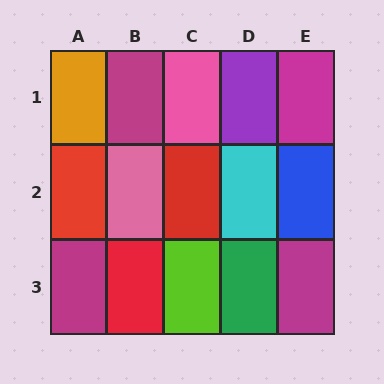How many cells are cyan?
1 cell is cyan.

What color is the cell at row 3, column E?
Magenta.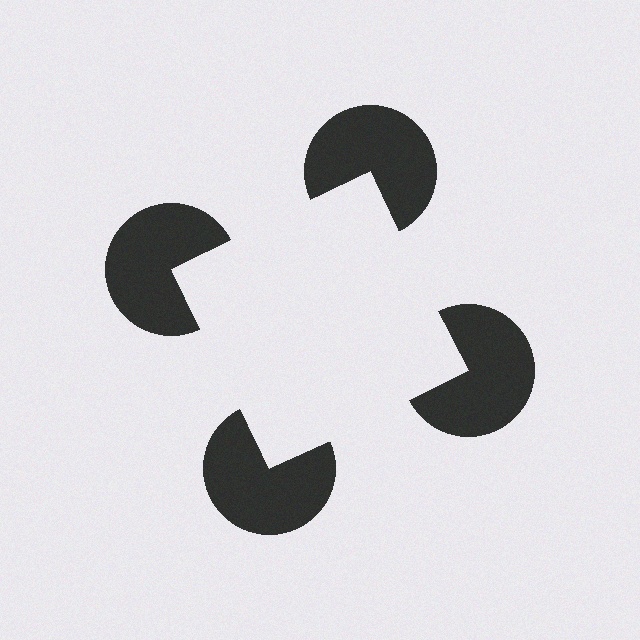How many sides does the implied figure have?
4 sides.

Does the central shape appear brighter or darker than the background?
It typically appears slightly brighter than the background, even though no actual brightness change is drawn.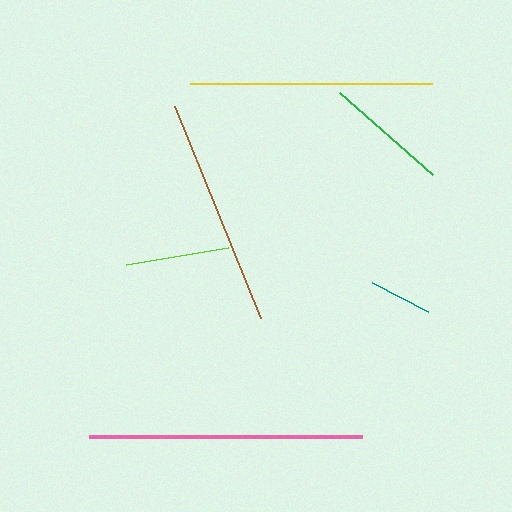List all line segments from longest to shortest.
From longest to shortest: pink, yellow, brown, green, lime, teal.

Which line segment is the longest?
The pink line is the longest at approximately 273 pixels.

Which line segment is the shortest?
The teal line is the shortest at approximately 63 pixels.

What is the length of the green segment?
The green segment is approximately 124 pixels long.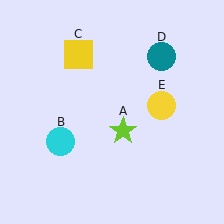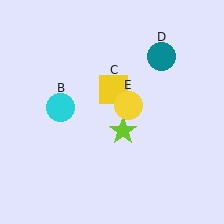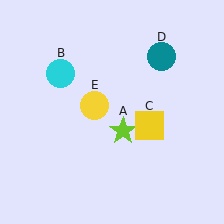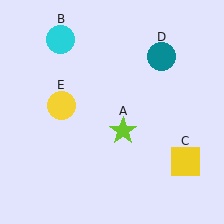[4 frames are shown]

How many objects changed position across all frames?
3 objects changed position: cyan circle (object B), yellow square (object C), yellow circle (object E).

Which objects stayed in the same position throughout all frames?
Lime star (object A) and teal circle (object D) remained stationary.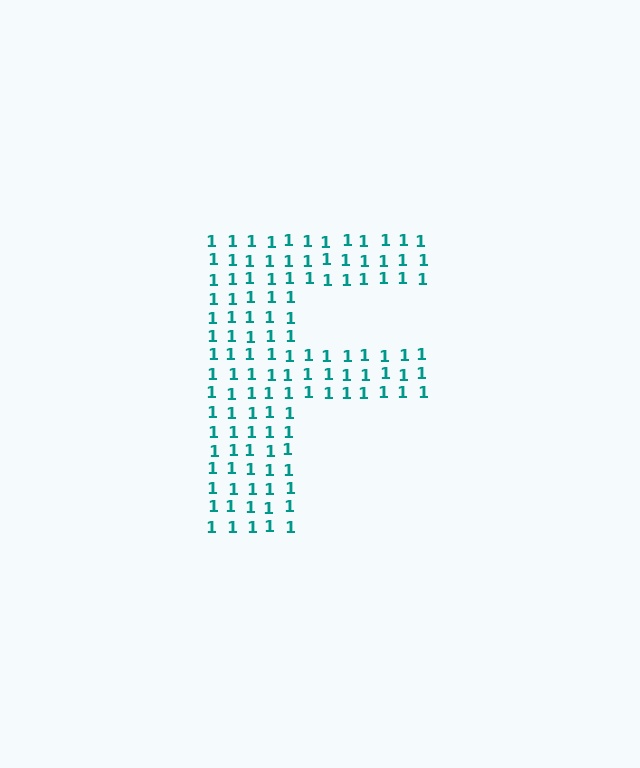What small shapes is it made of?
It is made of small digit 1's.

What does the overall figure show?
The overall figure shows the letter F.